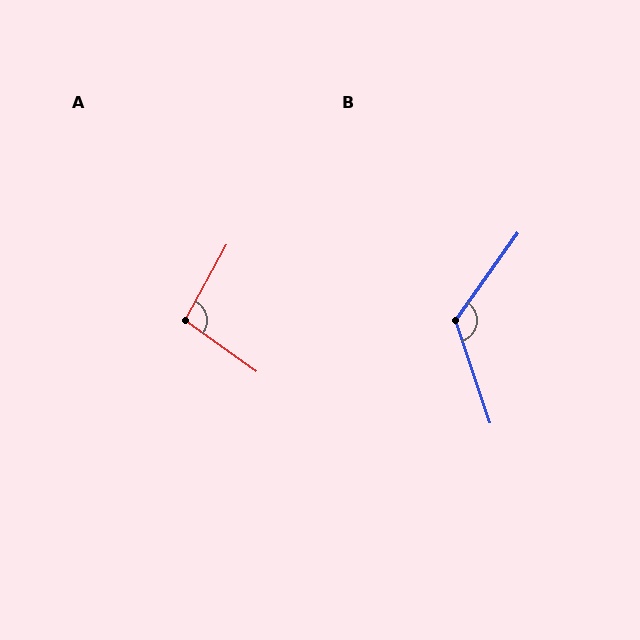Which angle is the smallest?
A, at approximately 97 degrees.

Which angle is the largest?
B, at approximately 126 degrees.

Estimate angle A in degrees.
Approximately 97 degrees.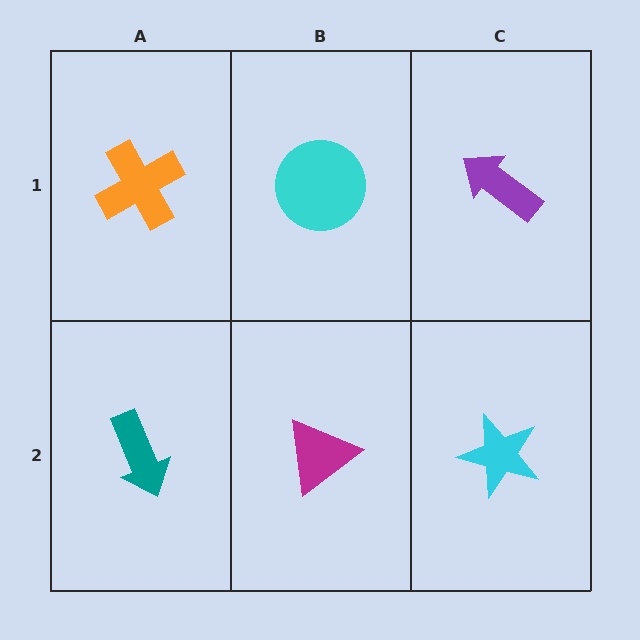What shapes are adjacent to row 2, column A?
An orange cross (row 1, column A), a magenta triangle (row 2, column B).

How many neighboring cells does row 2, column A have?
2.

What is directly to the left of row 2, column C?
A magenta triangle.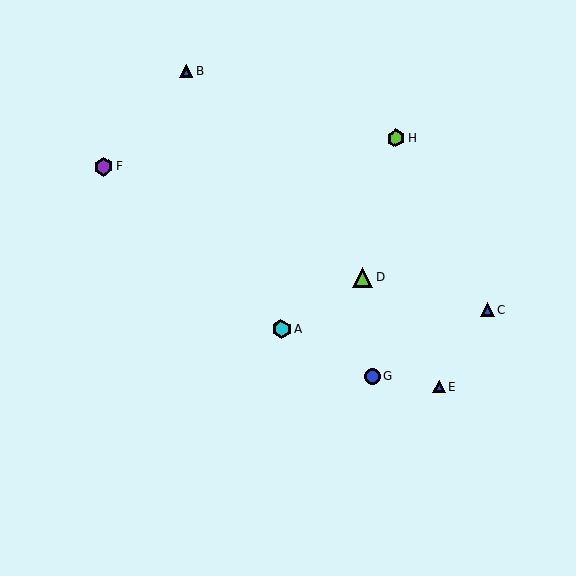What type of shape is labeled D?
Shape D is a lime triangle.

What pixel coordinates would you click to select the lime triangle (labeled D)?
Click at (363, 277) to select the lime triangle D.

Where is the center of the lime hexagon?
The center of the lime hexagon is at (396, 138).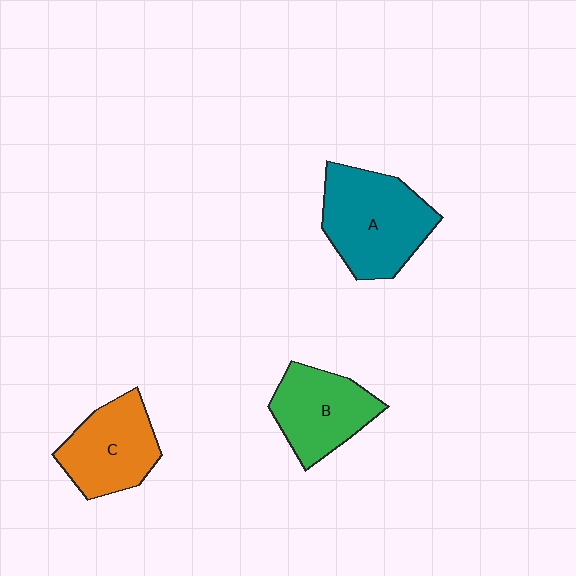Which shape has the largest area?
Shape A (teal).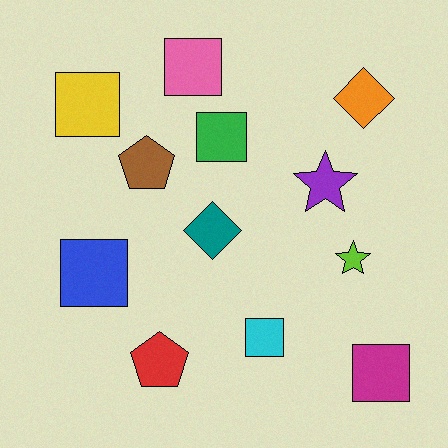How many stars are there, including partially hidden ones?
There are 2 stars.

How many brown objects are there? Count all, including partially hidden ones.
There is 1 brown object.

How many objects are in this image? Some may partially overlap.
There are 12 objects.